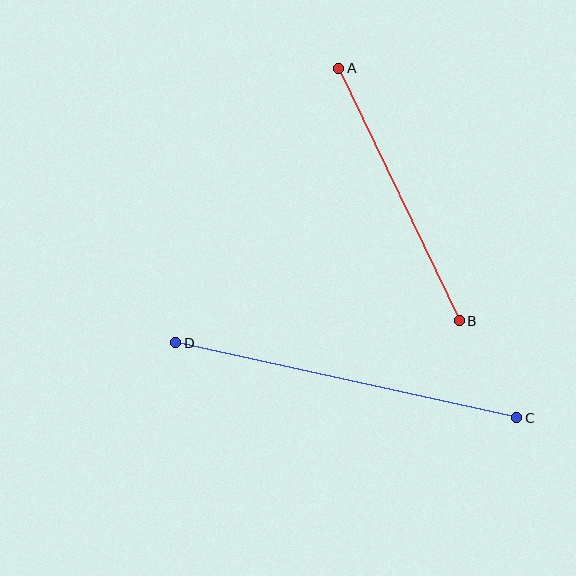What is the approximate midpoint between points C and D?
The midpoint is at approximately (346, 380) pixels.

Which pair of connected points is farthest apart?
Points C and D are farthest apart.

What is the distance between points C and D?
The distance is approximately 349 pixels.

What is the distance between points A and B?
The distance is approximately 280 pixels.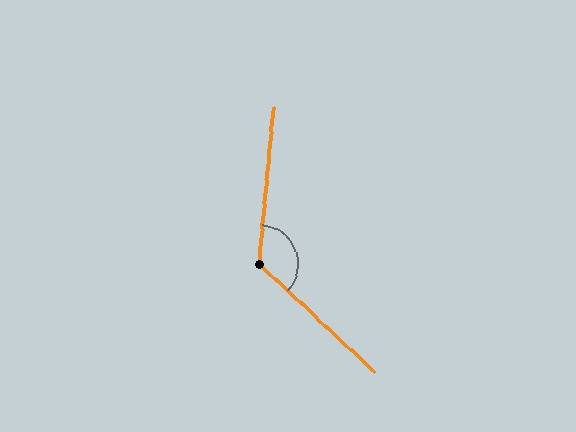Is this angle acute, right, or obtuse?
It is obtuse.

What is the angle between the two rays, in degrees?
Approximately 128 degrees.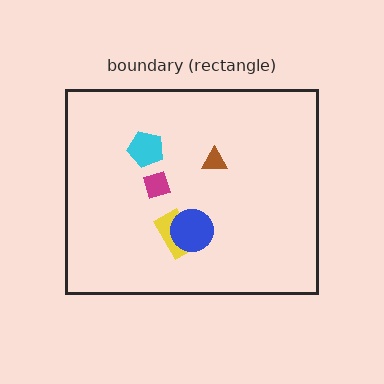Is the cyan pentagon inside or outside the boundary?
Inside.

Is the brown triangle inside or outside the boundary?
Inside.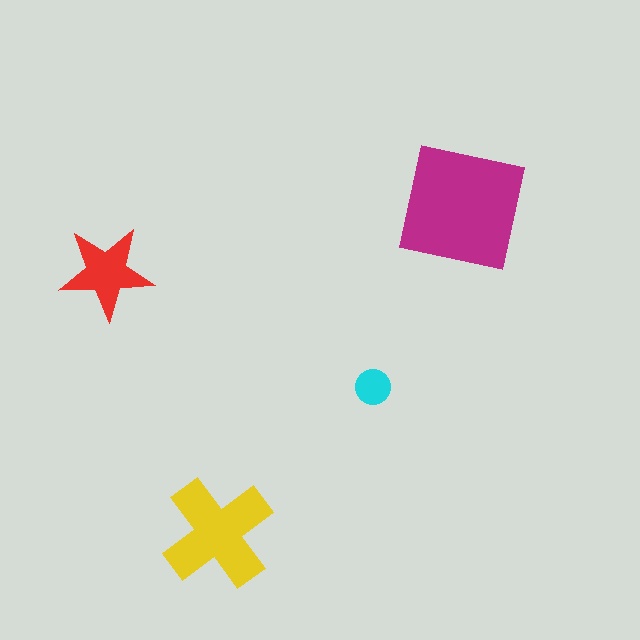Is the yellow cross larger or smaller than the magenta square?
Smaller.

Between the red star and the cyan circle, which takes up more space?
The red star.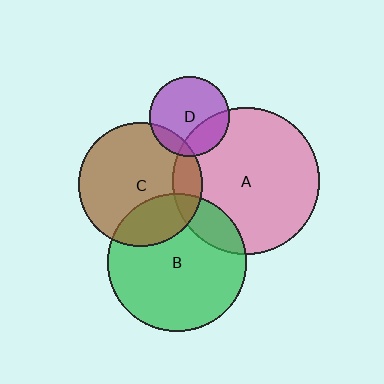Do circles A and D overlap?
Yes.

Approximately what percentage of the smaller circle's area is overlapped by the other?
Approximately 25%.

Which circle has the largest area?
Circle A (pink).